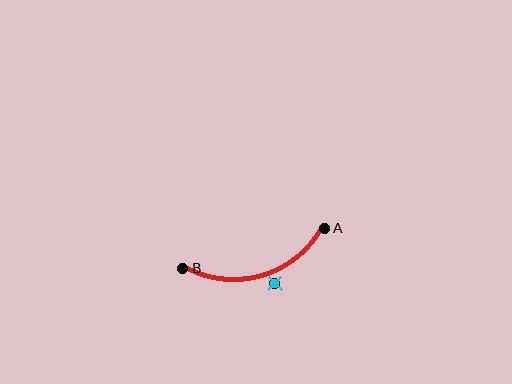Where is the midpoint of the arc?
The arc midpoint is the point on the curve farthest from the straight line joining A and B. It sits below that line.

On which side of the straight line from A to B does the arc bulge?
The arc bulges below the straight line connecting A and B.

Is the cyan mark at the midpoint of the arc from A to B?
No — the cyan mark does not lie on the arc at all. It sits slightly outside the curve.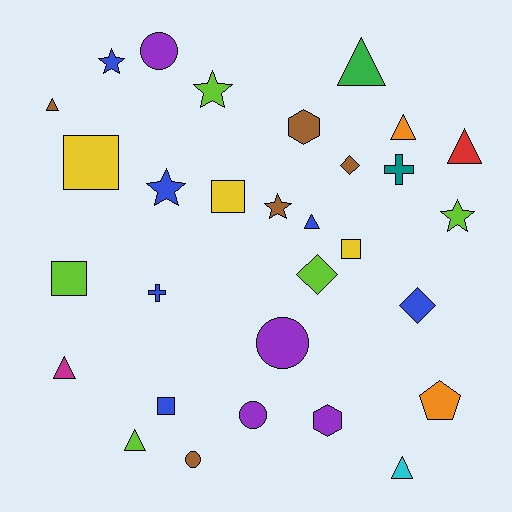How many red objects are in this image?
There is 1 red object.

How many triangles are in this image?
There are 8 triangles.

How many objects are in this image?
There are 30 objects.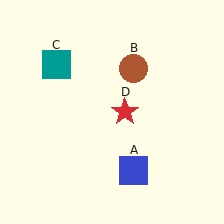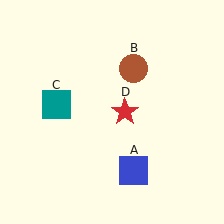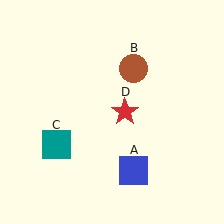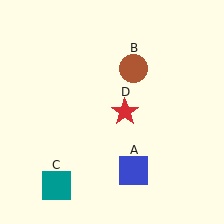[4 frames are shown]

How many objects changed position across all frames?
1 object changed position: teal square (object C).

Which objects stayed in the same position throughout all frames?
Blue square (object A) and brown circle (object B) and red star (object D) remained stationary.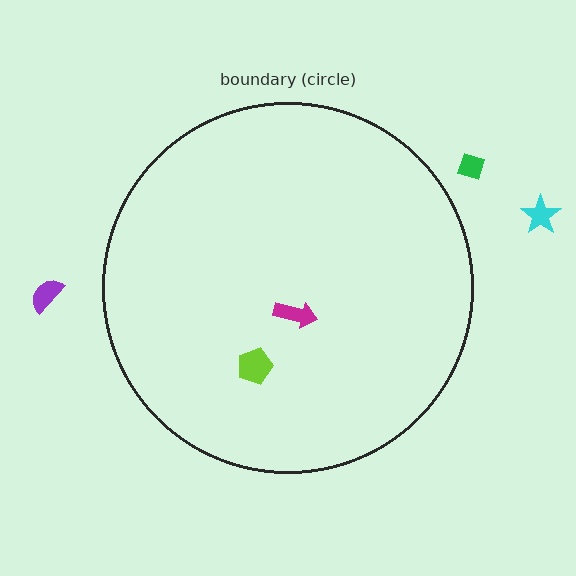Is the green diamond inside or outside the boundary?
Outside.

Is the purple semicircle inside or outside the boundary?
Outside.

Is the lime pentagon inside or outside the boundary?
Inside.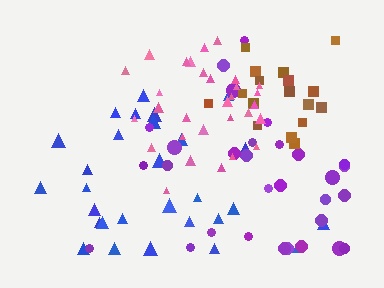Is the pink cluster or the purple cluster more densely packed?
Pink.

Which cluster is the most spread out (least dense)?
Blue.